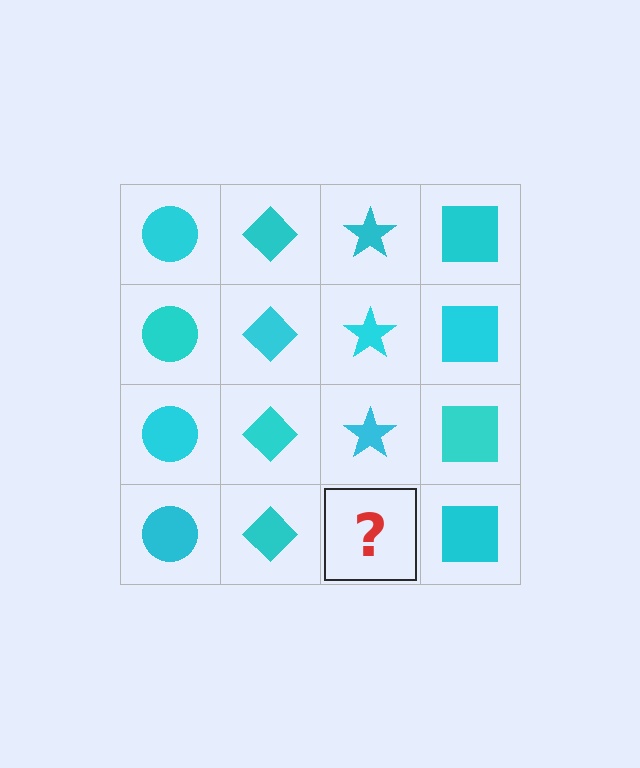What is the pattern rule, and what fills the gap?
The rule is that each column has a consistent shape. The gap should be filled with a cyan star.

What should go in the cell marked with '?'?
The missing cell should contain a cyan star.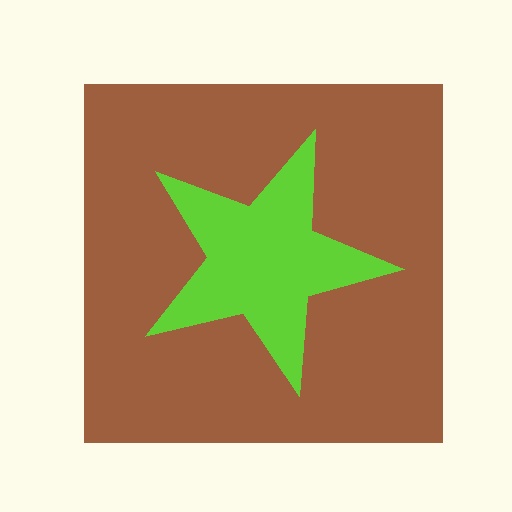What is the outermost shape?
The brown square.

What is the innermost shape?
The lime star.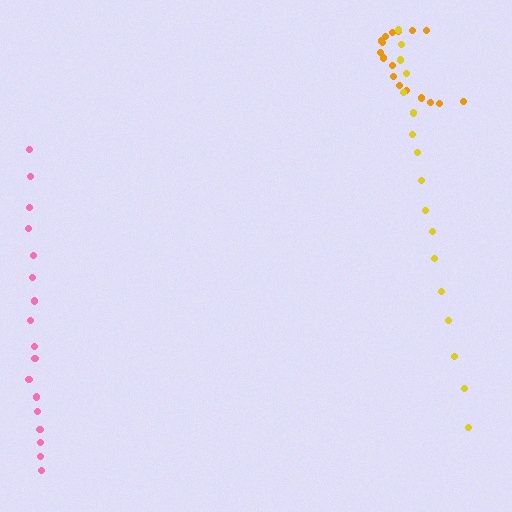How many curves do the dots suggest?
There are 3 distinct paths.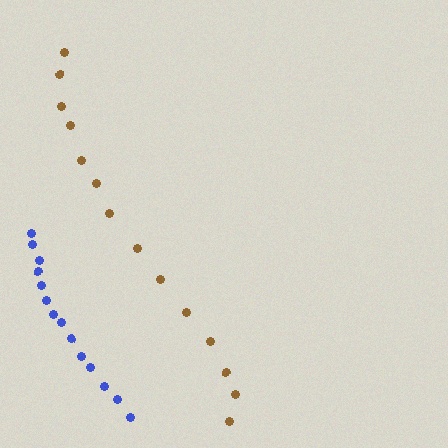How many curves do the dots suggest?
There are 2 distinct paths.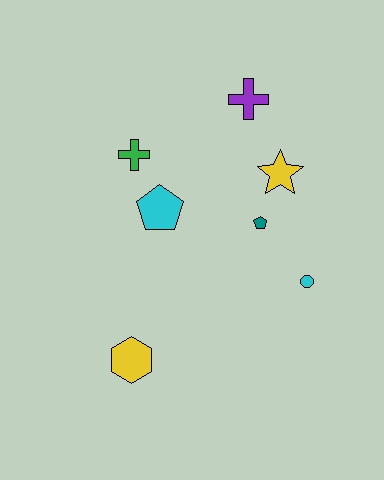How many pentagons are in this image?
There are 2 pentagons.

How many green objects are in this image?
There is 1 green object.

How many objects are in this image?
There are 7 objects.